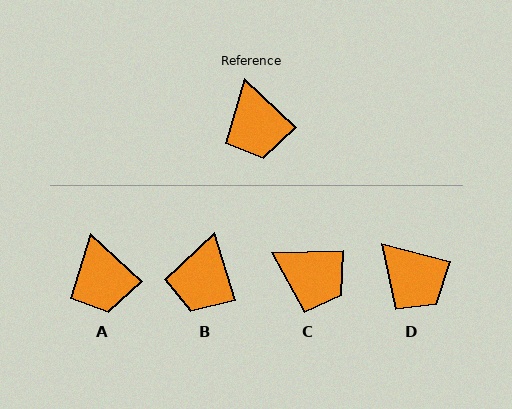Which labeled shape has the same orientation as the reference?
A.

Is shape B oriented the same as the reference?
No, it is off by about 30 degrees.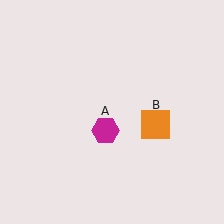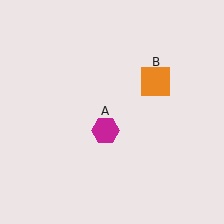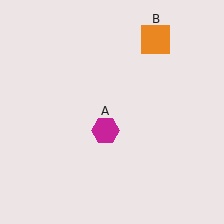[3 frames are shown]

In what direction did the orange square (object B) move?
The orange square (object B) moved up.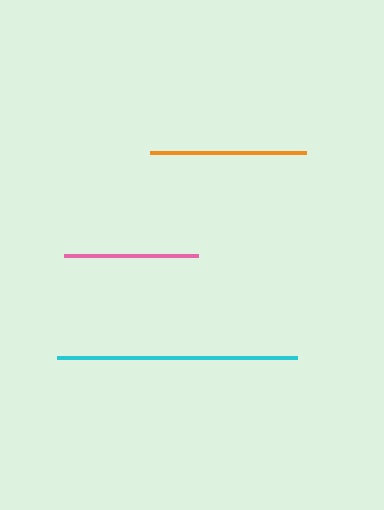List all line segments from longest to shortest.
From longest to shortest: cyan, orange, pink.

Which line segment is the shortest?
The pink line is the shortest at approximately 134 pixels.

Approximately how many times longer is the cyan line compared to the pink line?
The cyan line is approximately 1.8 times the length of the pink line.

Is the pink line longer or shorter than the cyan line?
The cyan line is longer than the pink line.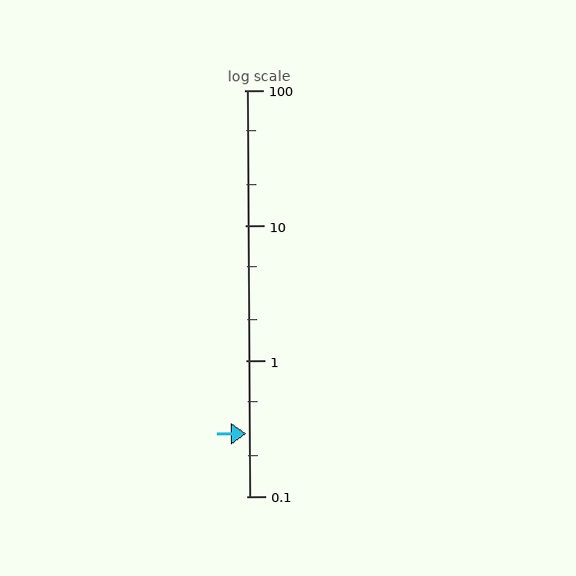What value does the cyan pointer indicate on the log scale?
The pointer indicates approximately 0.29.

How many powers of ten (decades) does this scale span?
The scale spans 3 decades, from 0.1 to 100.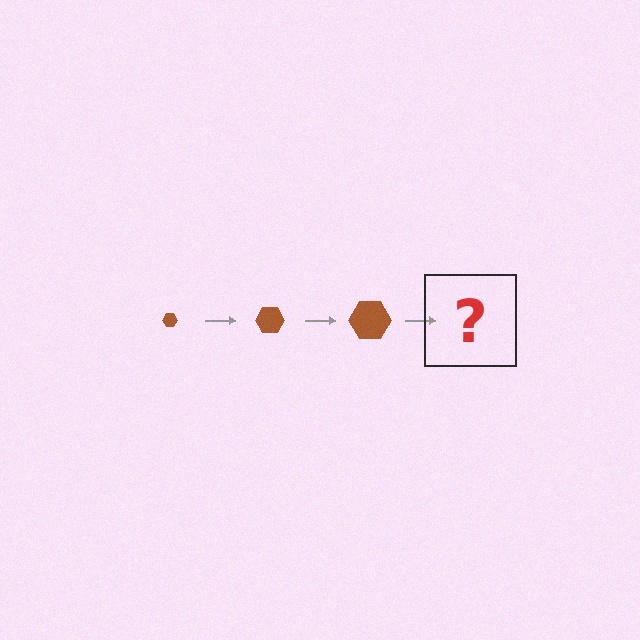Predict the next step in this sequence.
The next step is a brown hexagon, larger than the previous one.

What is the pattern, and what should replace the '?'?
The pattern is that the hexagon gets progressively larger each step. The '?' should be a brown hexagon, larger than the previous one.